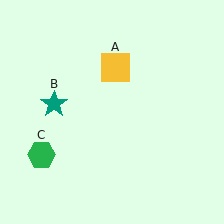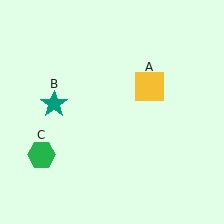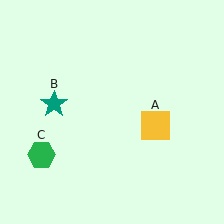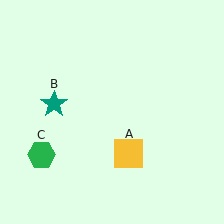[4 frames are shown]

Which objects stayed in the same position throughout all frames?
Teal star (object B) and green hexagon (object C) remained stationary.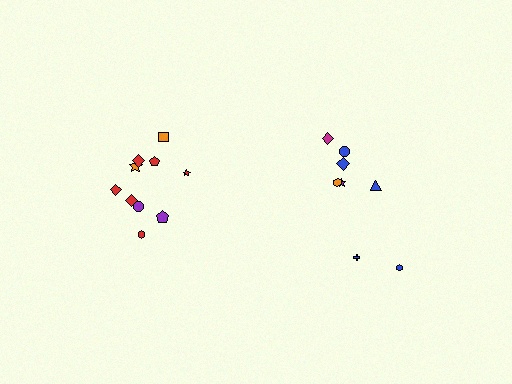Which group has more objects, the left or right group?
The left group.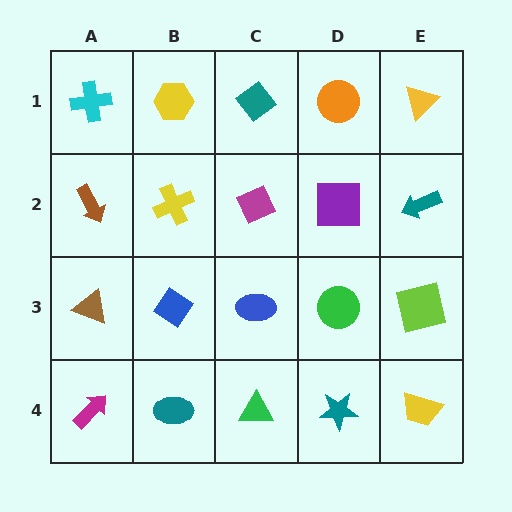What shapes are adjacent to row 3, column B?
A yellow cross (row 2, column B), a teal ellipse (row 4, column B), a brown triangle (row 3, column A), a blue ellipse (row 3, column C).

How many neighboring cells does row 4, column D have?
3.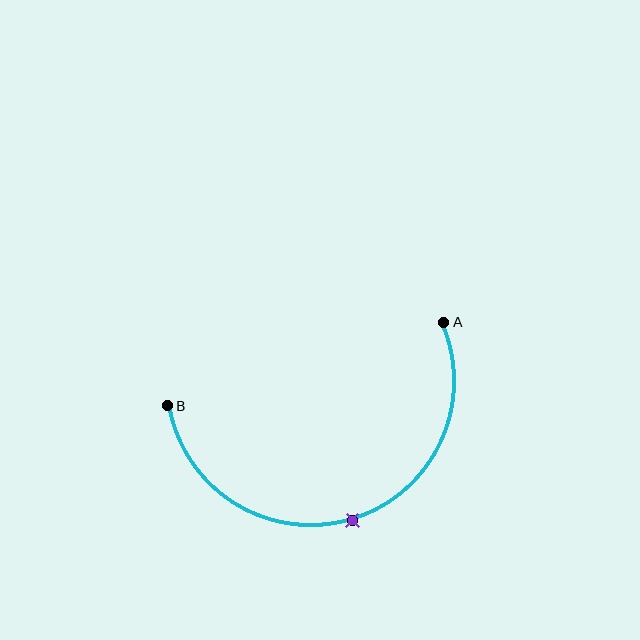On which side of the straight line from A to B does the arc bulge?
The arc bulges below the straight line connecting A and B.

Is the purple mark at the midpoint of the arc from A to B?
Yes. The purple mark lies on the arc at equal arc-length from both A and B — it is the arc midpoint.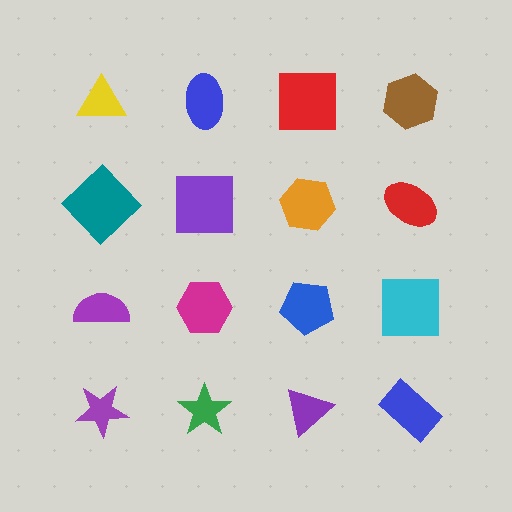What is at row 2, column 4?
A red ellipse.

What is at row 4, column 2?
A green star.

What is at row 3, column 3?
A blue pentagon.